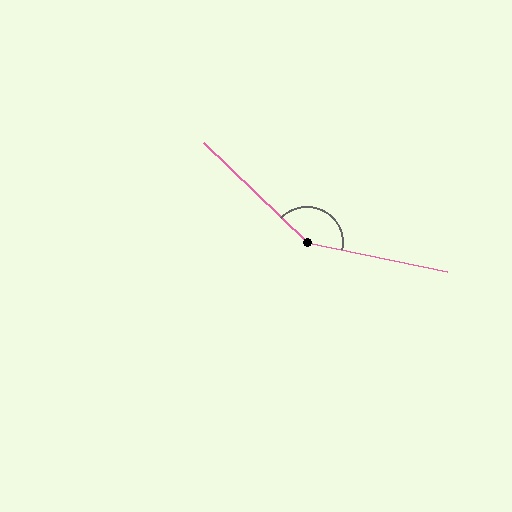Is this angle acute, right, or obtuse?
It is obtuse.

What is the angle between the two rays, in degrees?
Approximately 148 degrees.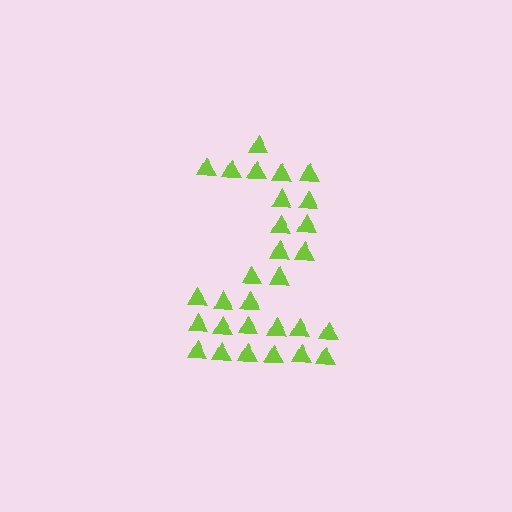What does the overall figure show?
The overall figure shows the digit 2.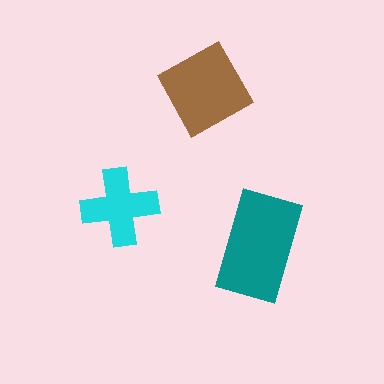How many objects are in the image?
There are 3 objects in the image.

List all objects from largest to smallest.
The teal rectangle, the brown diamond, the cyan cross.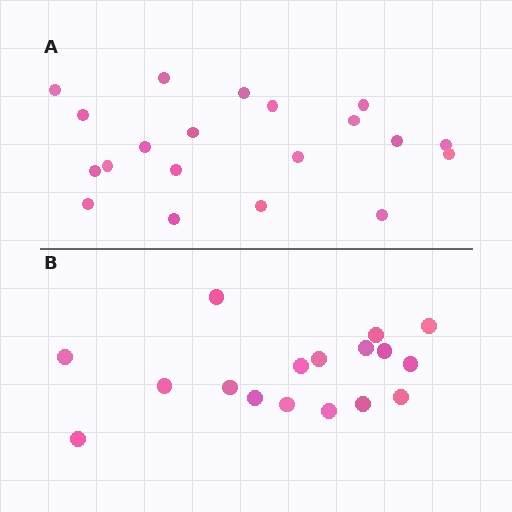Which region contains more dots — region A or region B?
Region A (the top region) has more dots.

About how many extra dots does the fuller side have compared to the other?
Region A has just a few more — roughly 2 or 3 more dots than region B.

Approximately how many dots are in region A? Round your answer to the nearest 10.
About 20 dots.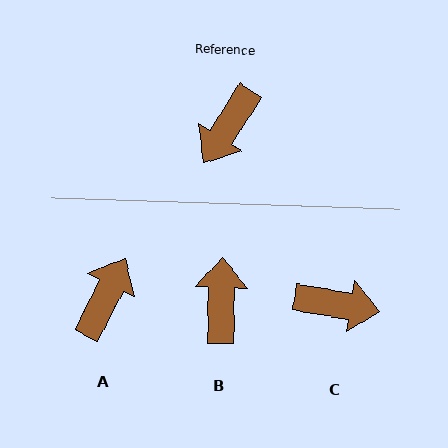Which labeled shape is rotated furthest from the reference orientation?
A, about 174 degrees away.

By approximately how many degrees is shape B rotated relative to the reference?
Approximately 148 degrees clockwise.